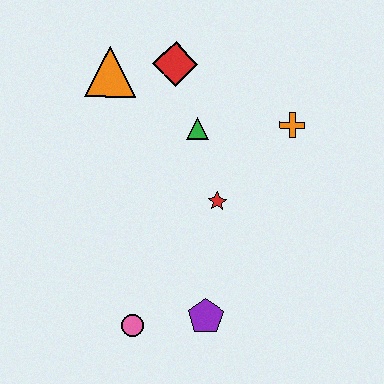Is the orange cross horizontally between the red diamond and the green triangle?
No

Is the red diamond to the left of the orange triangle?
No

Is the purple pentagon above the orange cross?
No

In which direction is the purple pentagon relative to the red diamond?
The purple pentagon is below the red diamond.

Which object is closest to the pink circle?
The purple pentagon is closest to the pink circle.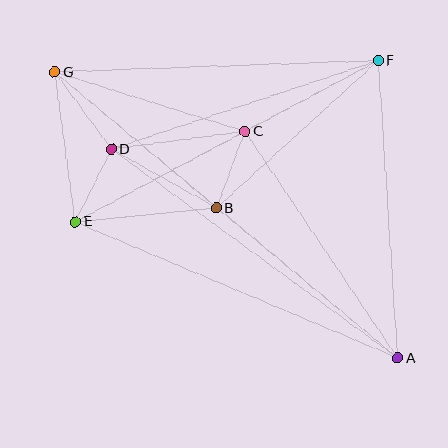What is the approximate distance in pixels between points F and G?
The distance between F and G is approximately 324 pixels.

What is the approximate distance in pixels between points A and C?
The distance between A and C is approximately 273 pixels.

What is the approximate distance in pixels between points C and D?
The distance between C and D is approximately 135 pixels.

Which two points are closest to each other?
Points D and E are closest to each other.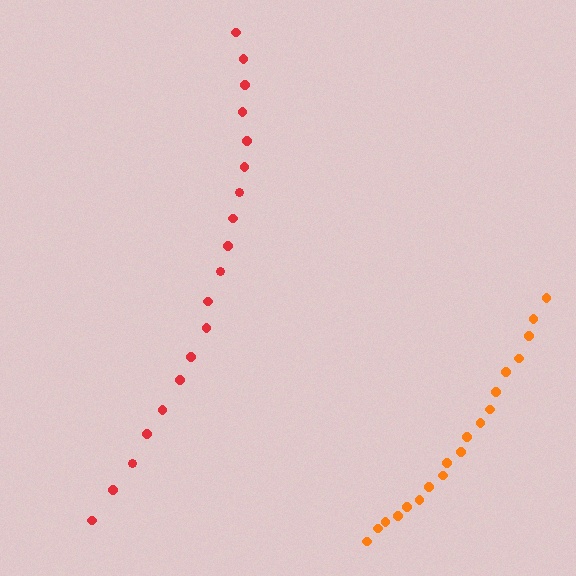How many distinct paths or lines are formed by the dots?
There are 2 distinct paths.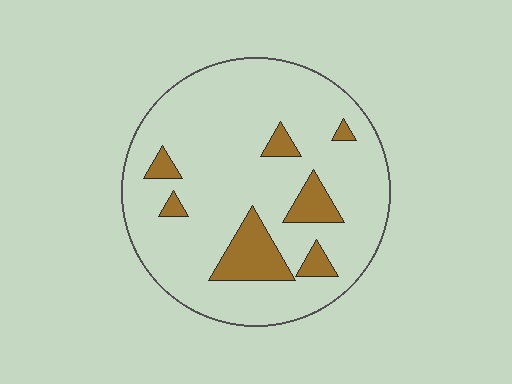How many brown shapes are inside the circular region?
7.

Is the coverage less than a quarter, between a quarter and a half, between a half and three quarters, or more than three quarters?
Less than a quarter.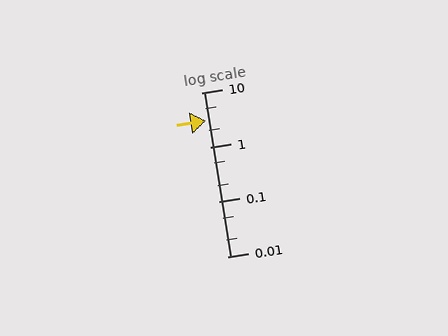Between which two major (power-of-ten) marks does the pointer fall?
The pointer is between 1 and 10.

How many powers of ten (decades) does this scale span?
The scale spans 3 decades, from 0.01 to 10.